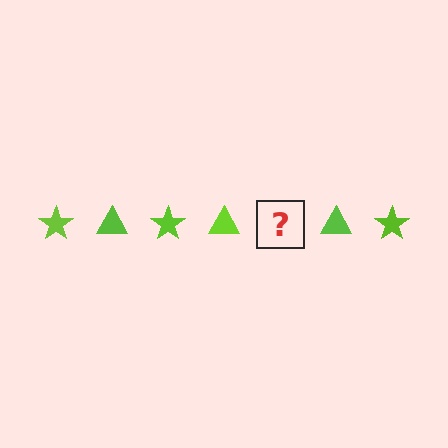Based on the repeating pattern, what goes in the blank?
The blank should be a lime star.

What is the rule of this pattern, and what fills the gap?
The rule is that the pattern cycles through star, triangle shapes in lime. The gap should be filled with a lime star.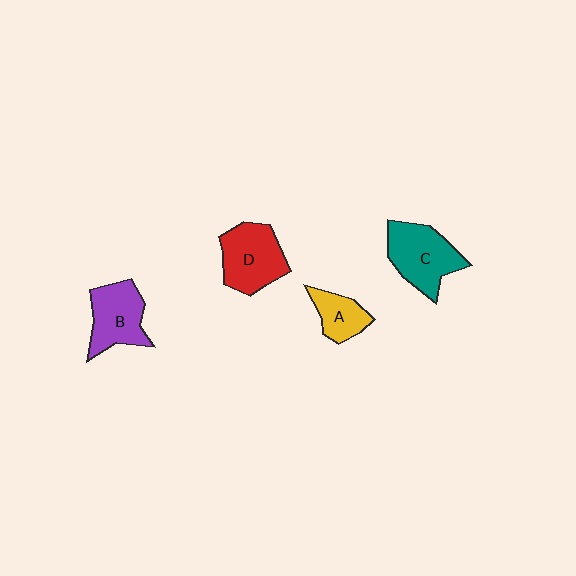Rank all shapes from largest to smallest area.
From largest to smallest: C (teal), D (red), B (purple), A (yellow).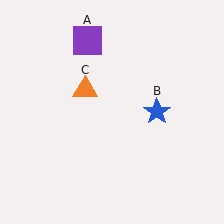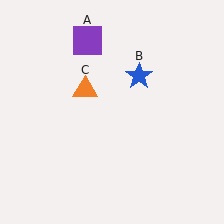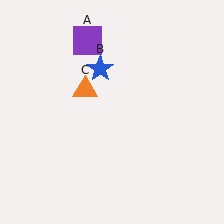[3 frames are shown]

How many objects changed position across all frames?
1 object changed position: blue star (object B).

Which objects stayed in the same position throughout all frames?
Purple square (object A) and orange triangle (object C) remained stationary.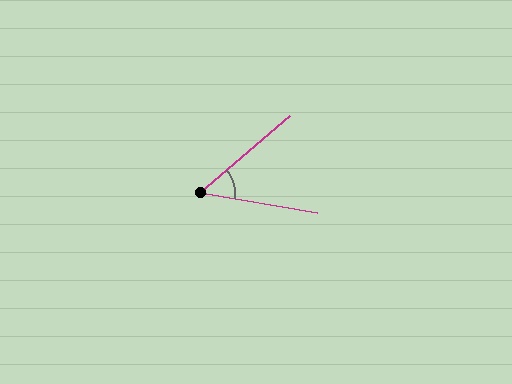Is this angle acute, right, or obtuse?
It is acute.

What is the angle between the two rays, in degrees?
Approximately 51 degrees.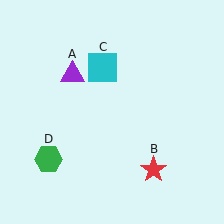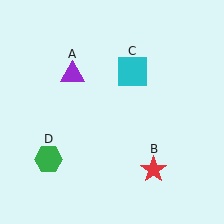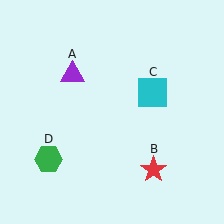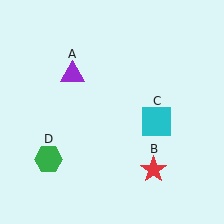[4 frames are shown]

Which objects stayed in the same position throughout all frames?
Purple triangle (object A) and red star (object B) and green hexagon (object D) remained stationary.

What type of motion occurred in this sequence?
The cyan square (object C) rotated clockwise around the center of the scene.